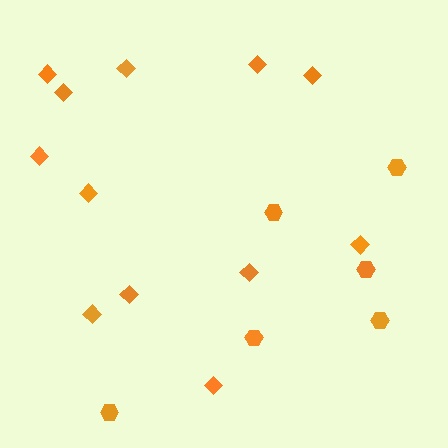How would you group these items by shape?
There are 2 groups: one group of diamonds (12) and one group of hexagons (6).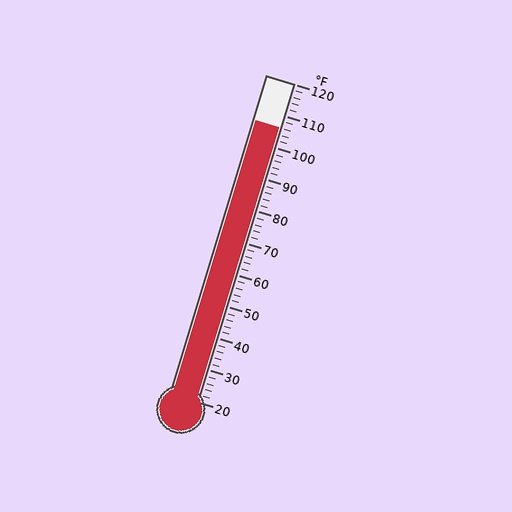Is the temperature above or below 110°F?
The temperature is below 110°F.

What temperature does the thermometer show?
The thermometer shows approximately 106°F.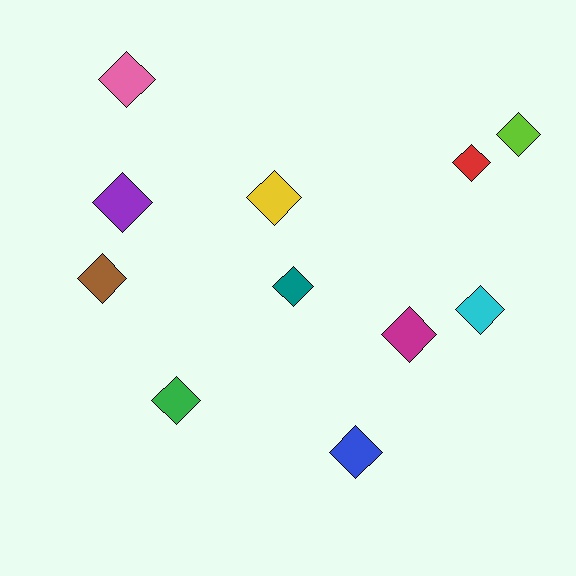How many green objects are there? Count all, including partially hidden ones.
There is 1 green object.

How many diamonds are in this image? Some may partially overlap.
There are 11 diamonds.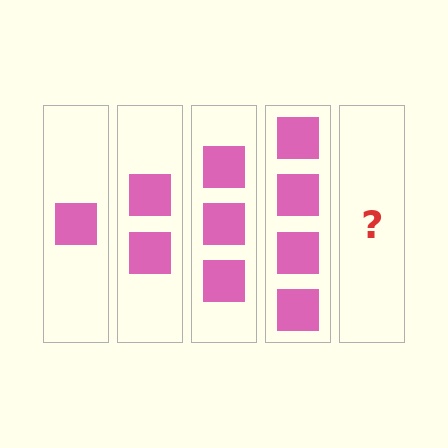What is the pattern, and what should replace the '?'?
The pattern is that each step adds one more square. The '?' should be 5 squares.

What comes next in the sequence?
The next element should be 5 squares.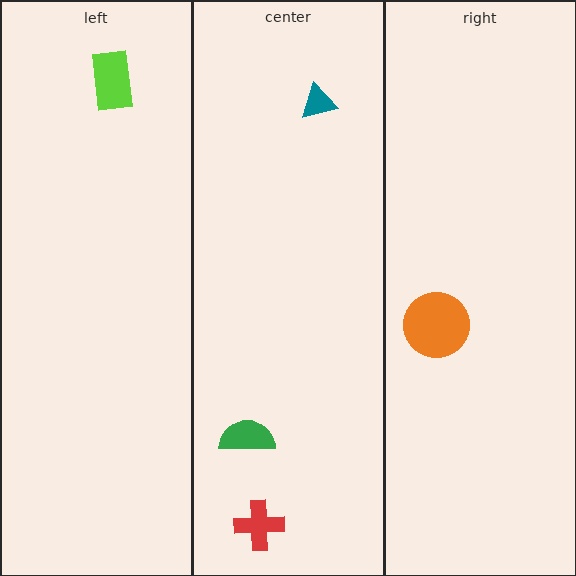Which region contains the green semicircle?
The center region.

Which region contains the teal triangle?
The center region.